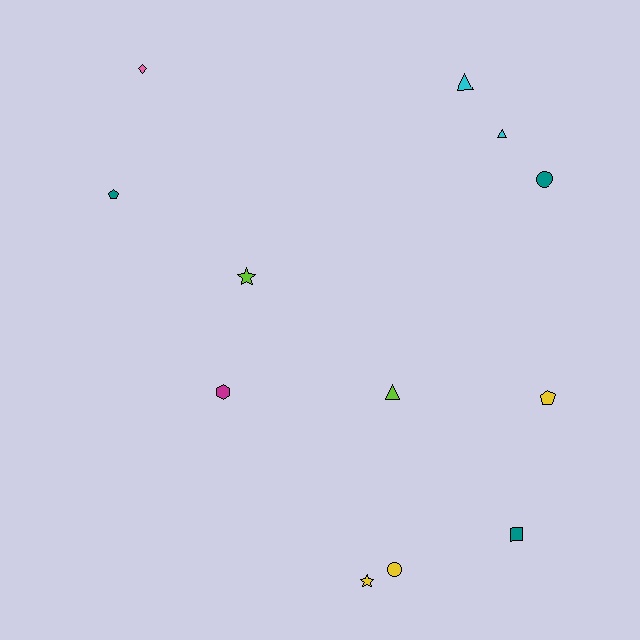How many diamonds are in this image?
There is 1 diamond.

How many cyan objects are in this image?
There are 2 cyan objects.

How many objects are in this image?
There are 12 objects.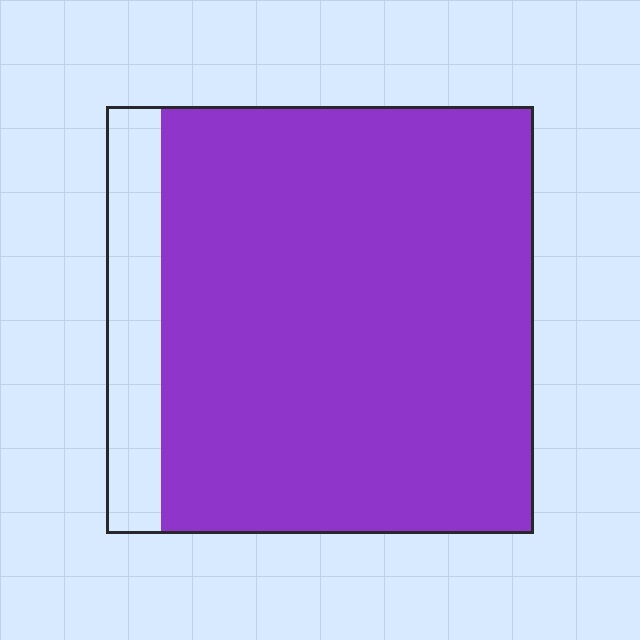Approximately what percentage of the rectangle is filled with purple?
Approximately 85%.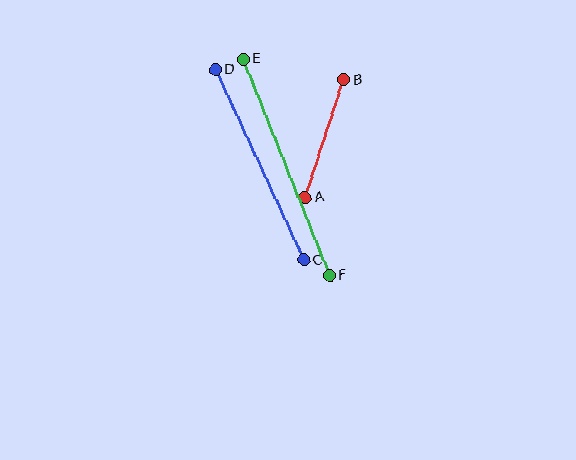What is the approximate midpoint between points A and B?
The midpoint is at approximately (324, 139) pixels.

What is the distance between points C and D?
The distance is approximately 210 pixels.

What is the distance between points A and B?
The distance is approximately 124 pixels.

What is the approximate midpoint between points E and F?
The midpoint is at approximately (286, 167) pixels.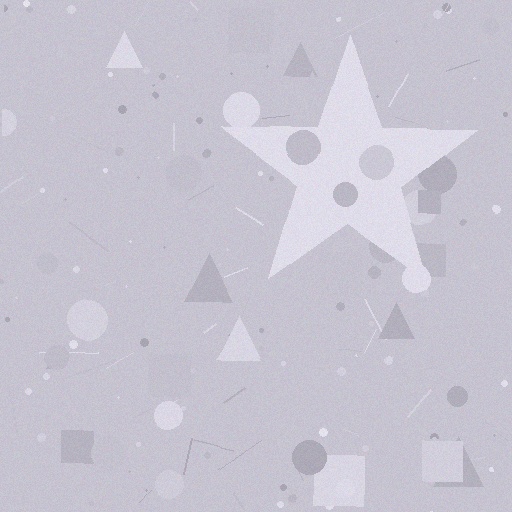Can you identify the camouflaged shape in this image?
The camouflaged shape is a star.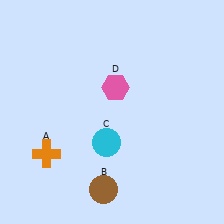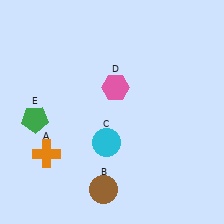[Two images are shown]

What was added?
A green pentagon (E) was added in Image 2.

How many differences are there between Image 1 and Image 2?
There is 1 difference between the two images.